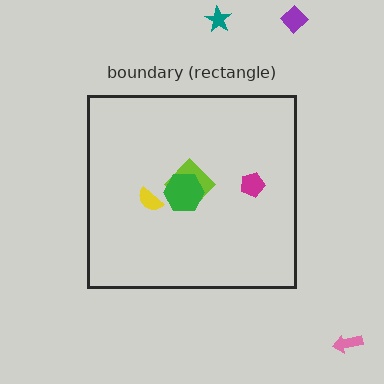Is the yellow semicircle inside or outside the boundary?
Inside.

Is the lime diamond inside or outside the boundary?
Inside.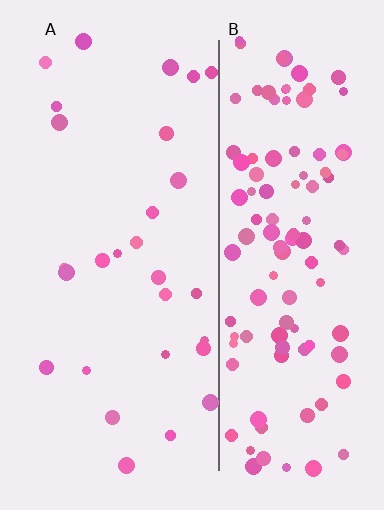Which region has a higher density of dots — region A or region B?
B (the right).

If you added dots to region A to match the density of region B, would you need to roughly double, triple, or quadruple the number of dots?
Approximately quadruple.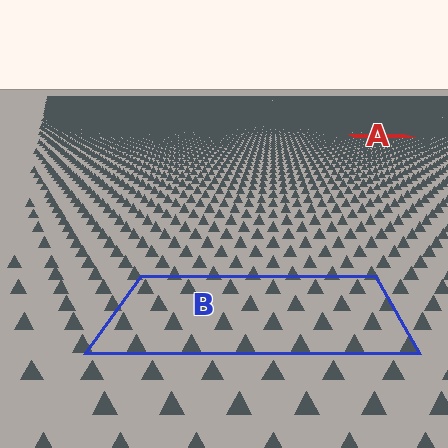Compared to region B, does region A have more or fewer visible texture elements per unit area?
Region A has more texture elements per unit area — they are packed more densely because it is farther away.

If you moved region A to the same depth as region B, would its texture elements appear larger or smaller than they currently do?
They would appear larger. At a closer depth, the same texture elements are projected at a bigger on-screen size.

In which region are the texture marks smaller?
The texture marks are smaller in region A, because it is farther away.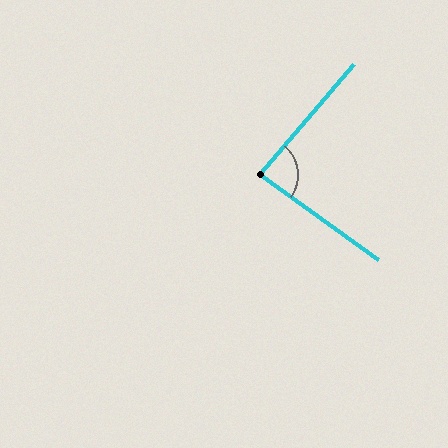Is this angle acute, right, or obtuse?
It is acute.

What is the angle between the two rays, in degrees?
Approximately 85 degrees.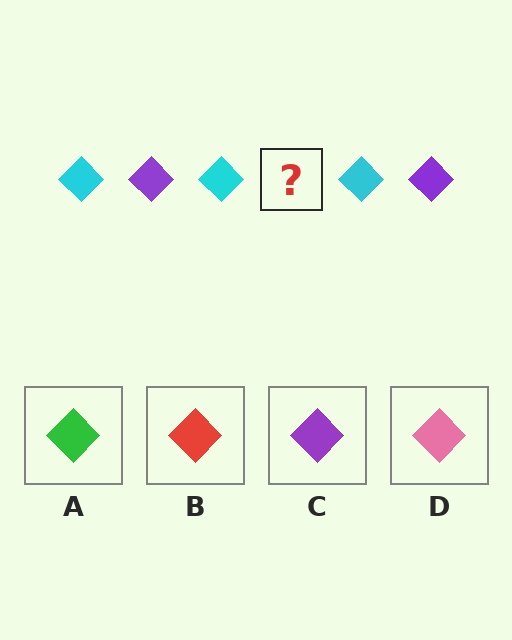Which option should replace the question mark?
Option C.